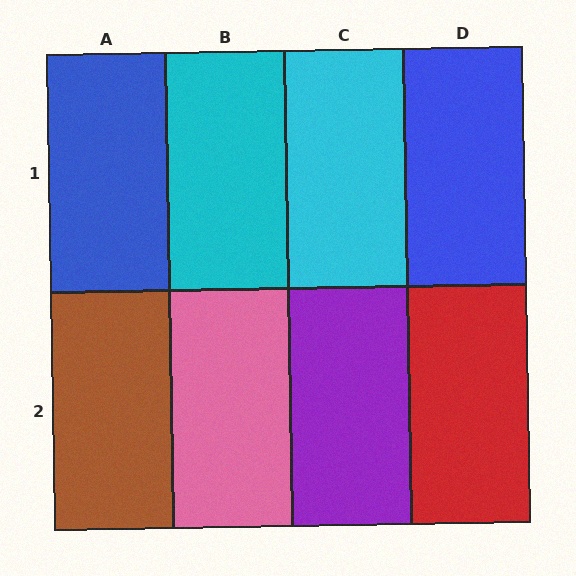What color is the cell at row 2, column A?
Brown.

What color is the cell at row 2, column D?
Red.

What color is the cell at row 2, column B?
Pink.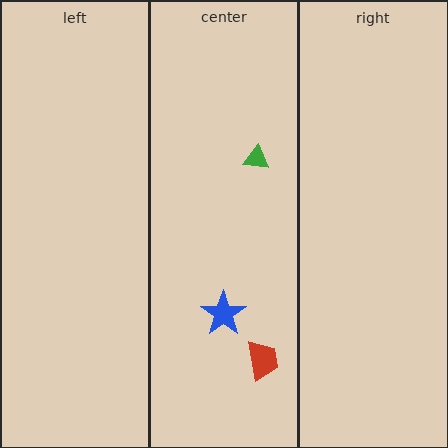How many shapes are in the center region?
3.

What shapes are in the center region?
The red trapezoid, the green triangle, the blue star.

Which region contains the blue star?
The center region.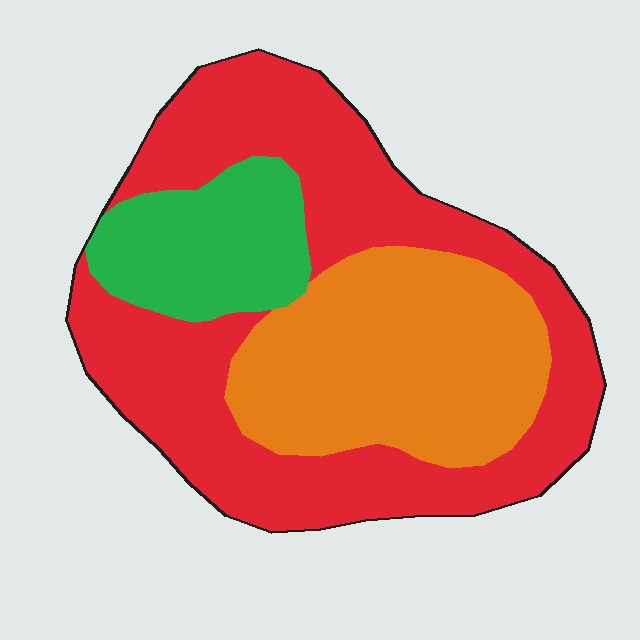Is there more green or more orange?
Orange.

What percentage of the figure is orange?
Orange covers about 30% of the figure.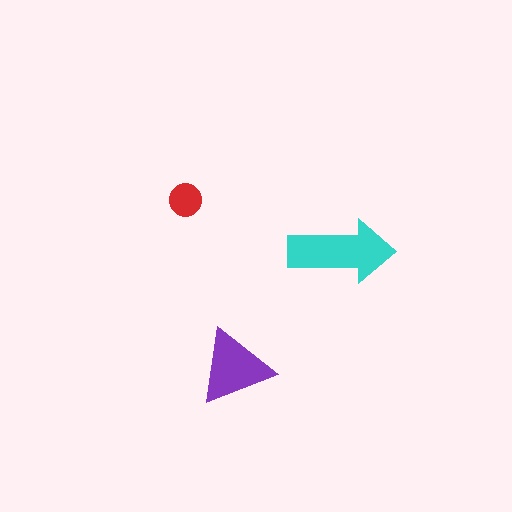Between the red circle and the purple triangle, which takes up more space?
The purple triangle.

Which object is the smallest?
The red circle.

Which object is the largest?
The cyan arrow.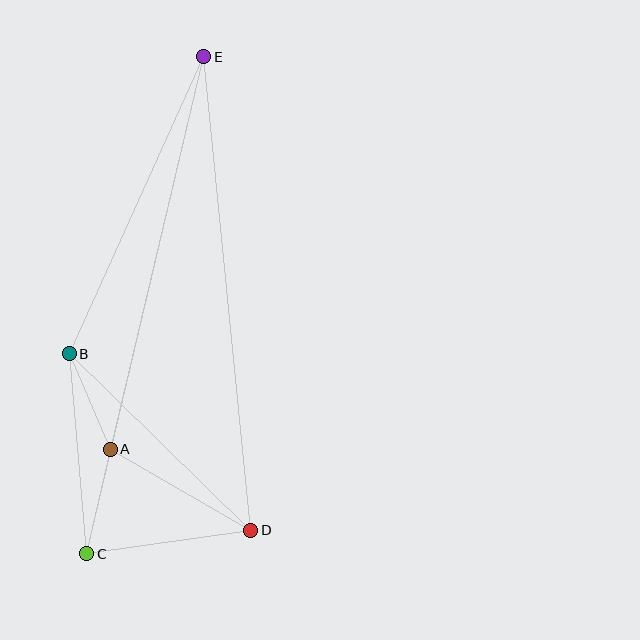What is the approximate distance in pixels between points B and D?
The distance between B and D is approximately 254 pixels.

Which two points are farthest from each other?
Points C and E are farthest from each other.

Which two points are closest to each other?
Points A and B are closest to each other.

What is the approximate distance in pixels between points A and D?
The distance between A and D is approximately 163 pixels.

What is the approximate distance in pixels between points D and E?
The distance between D and E is approximately 476 pixels.